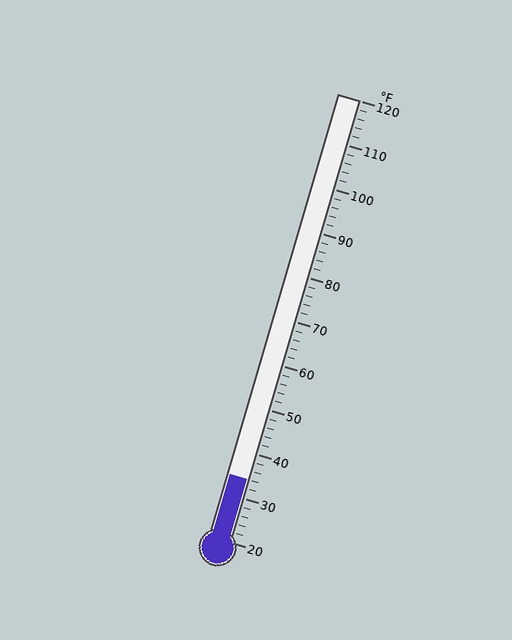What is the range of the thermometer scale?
The thermometer scale ranges from 20°F to 120°F.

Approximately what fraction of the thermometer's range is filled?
The thermometer is filled to approximately 15% of its range.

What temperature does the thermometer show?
The thermometer shows approximately 34°F.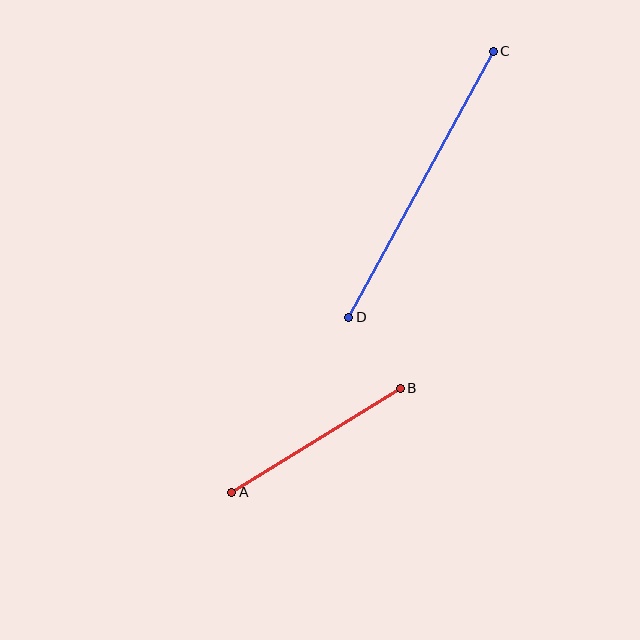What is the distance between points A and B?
The distance is approximately 198 pixels.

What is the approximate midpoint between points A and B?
The midpoint is at approximately (316, 440) pixels.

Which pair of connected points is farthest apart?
Points C and D are farthest apart.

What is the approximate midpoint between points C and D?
The midpoint is at approximately (421, 184) pixels.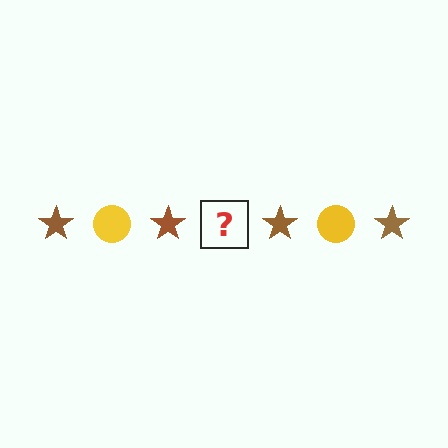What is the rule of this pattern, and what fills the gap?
The rule is that the pattern alternates between brown star and yellow circle. The gap should be filled with a yellow circle.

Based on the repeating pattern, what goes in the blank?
The blank should be a yellow circle.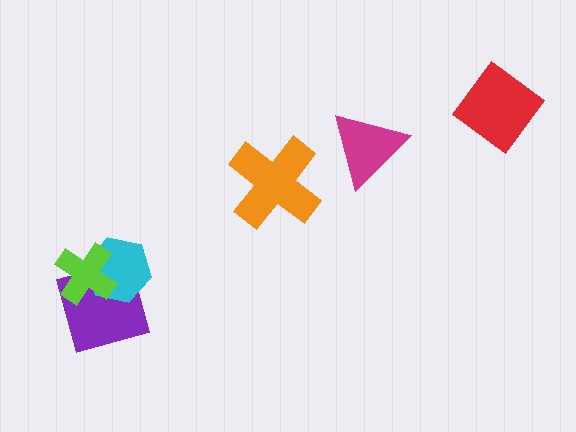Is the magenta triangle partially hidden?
No, no other shape covers it.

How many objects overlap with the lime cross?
2 objects overlap with the lime cross.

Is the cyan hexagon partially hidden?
Yes, it is partially covered by another shape.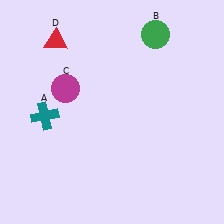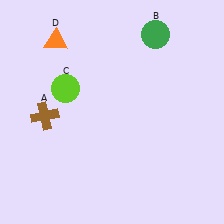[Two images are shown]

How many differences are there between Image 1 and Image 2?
There are 3 differences between the two images.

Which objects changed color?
A changed from teal to brown. C changed from magenta to lime. D changed from red to orange.